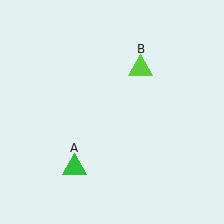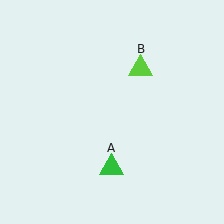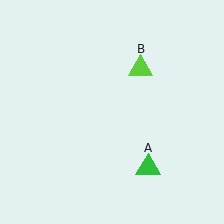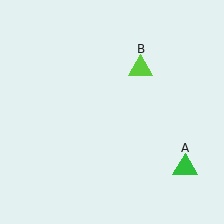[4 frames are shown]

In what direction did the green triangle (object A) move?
The green triangle (object A) moved right.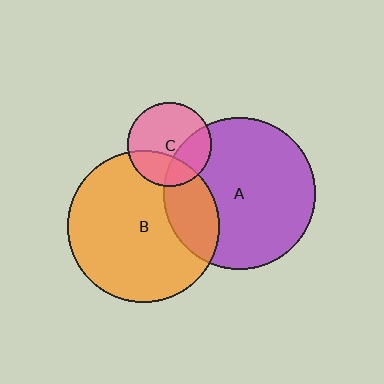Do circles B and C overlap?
Yes.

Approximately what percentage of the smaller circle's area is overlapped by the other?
Approximately 30%.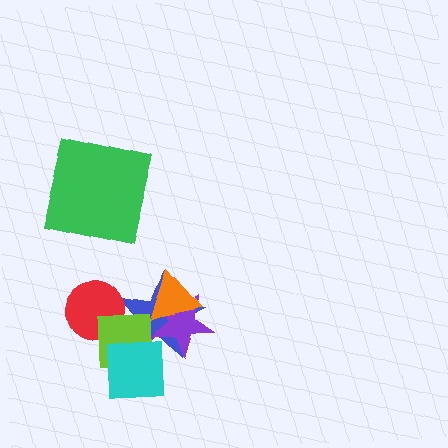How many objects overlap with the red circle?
2 objects overlap with the red circle.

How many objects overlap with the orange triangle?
2 objects overlap with the orange triangle.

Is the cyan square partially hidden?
No, no other shape covers it.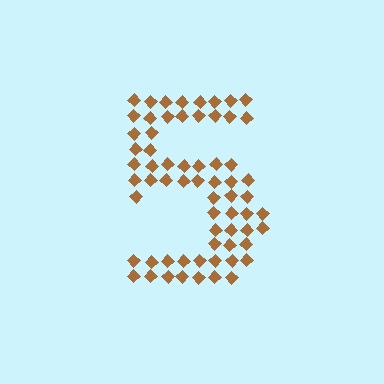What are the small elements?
The small elements are diamonds.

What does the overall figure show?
The overall figure shows the digit 5.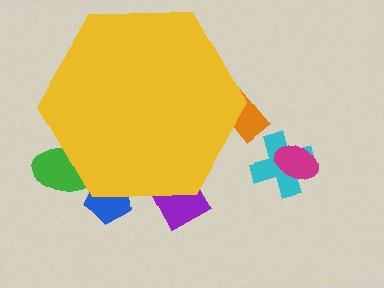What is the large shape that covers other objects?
A yellow hexagon.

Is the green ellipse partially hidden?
Yes, the green ellipse is partially hidden behind the yellow hexagon.